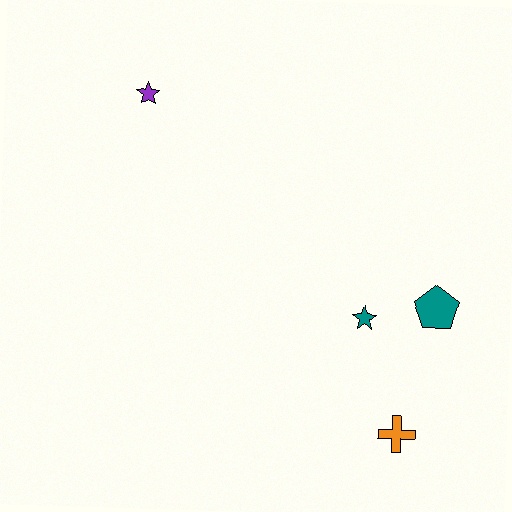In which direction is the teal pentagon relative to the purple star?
The teal pentagon is to the right of the purple star.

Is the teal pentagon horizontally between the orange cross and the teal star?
No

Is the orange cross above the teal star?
No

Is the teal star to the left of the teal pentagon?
Yes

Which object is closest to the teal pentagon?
The teal star is closest to the teal pentagon.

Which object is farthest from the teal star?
The purple star is farthest from the teal star.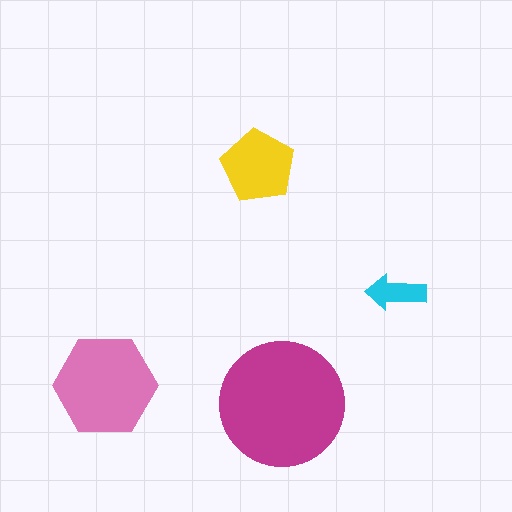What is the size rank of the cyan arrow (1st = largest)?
4th.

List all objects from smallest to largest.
The cyan arrow, the yellow pentagon, the pink hexagon, the magenta circle.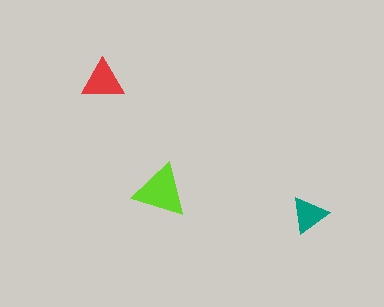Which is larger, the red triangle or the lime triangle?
The lime one.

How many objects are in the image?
There are 3 objects in the image.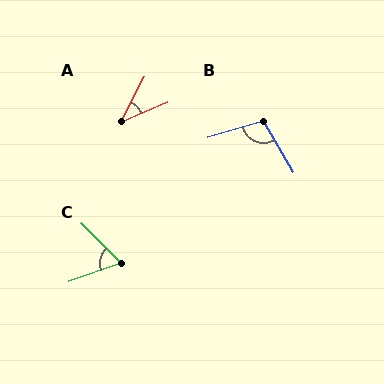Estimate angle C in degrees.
Approximately 64 degrees.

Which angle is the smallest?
A, at approximately 39 degrees.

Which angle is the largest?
B, at approximately 103 degrees.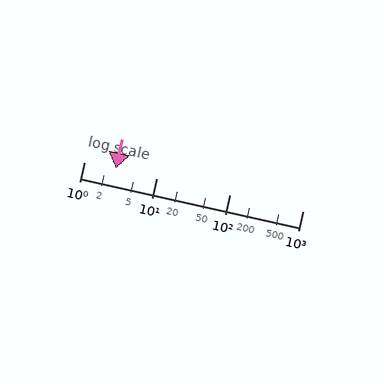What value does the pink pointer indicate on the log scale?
The pointer indicates approximately 2.7.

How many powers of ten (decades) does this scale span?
The scale spans 3 decades, from 1 to 1000.